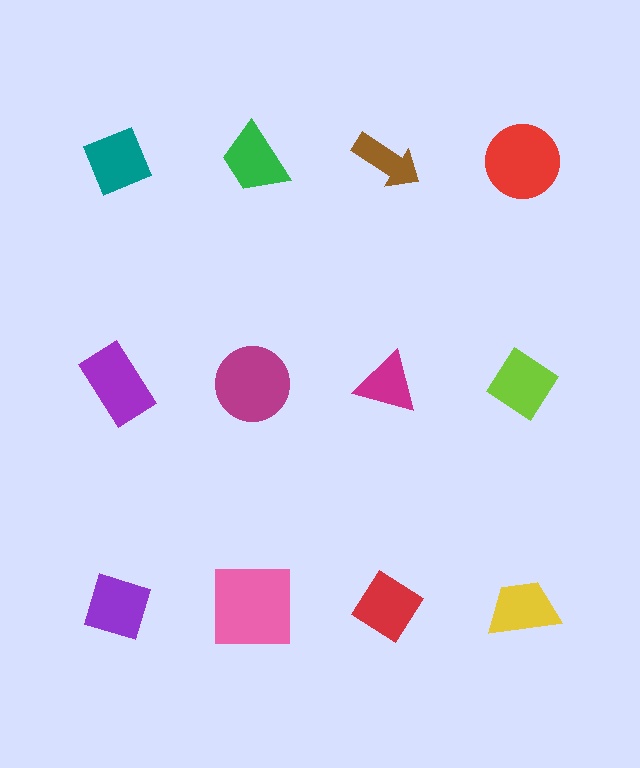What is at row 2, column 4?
A lime diamond.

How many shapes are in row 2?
4 shapes.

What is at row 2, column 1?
A purple rectangle.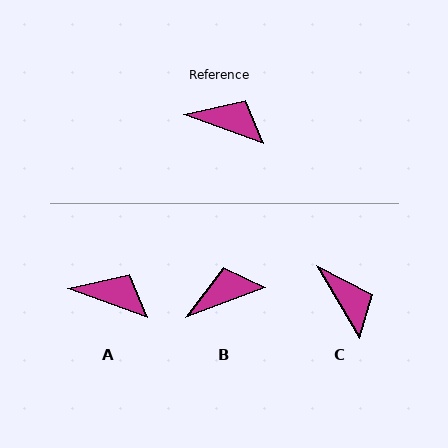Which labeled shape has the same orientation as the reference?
A.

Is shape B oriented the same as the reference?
No, it is off by about 40 degrees.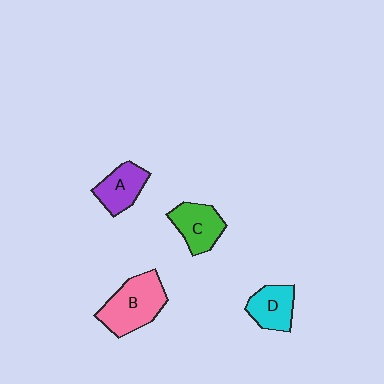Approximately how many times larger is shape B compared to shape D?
Approximately 1.6 times.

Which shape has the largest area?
Shape B (pink).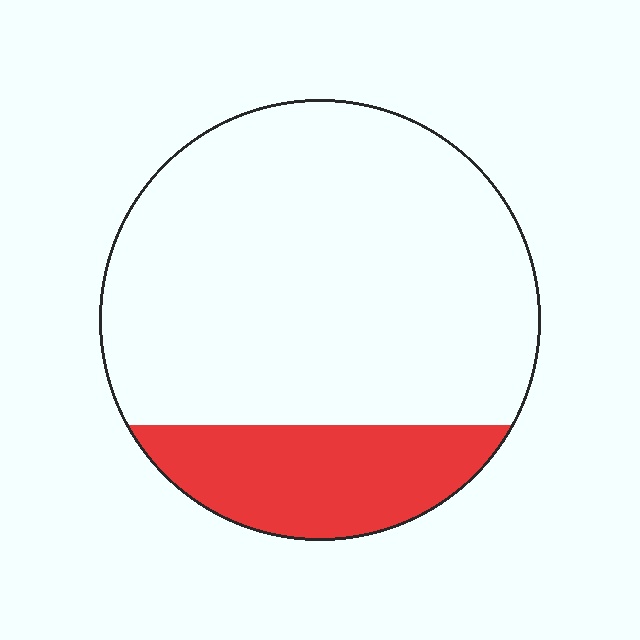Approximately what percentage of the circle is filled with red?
Approximately 20%.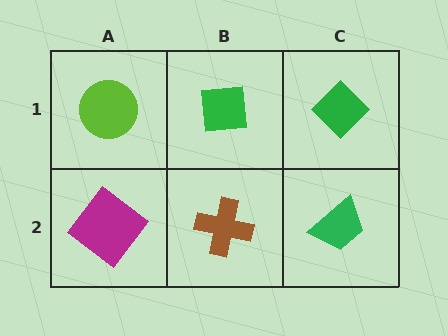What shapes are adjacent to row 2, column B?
A green square (row 1, column B), a magenta diamond (row 2, column A), a green trapezoid (row 2, column C).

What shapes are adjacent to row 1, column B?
A brown cross (row 2, column B), a lime circle (row 1, column A), a green diamond (row 1, column C).